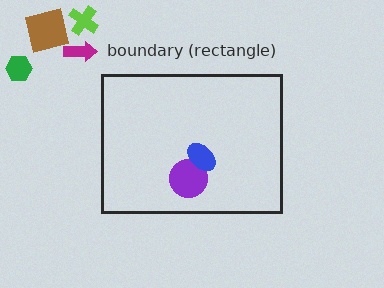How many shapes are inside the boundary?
2 inside, 4 outside.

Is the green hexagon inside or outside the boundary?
Outside.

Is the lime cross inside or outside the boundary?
Outside.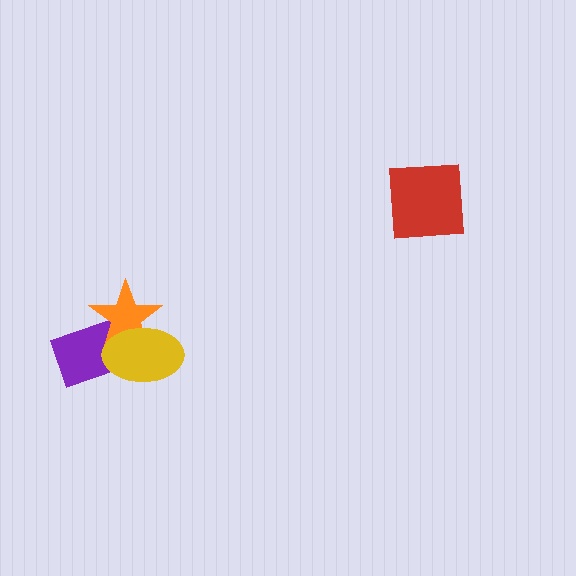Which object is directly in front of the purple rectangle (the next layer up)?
The orange star is directly in front of the purple rectangle.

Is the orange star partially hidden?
Yes, it is partially covered by another shape.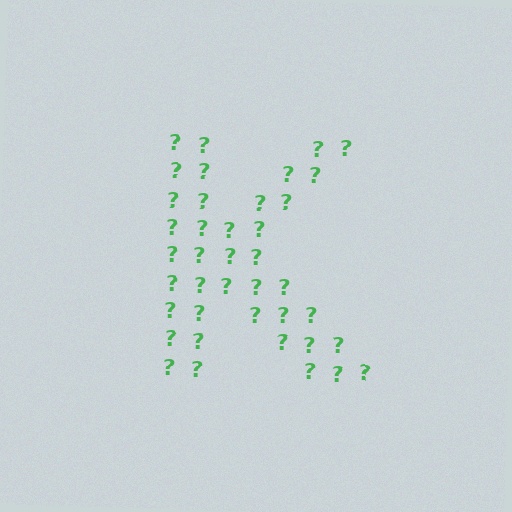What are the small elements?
The small elements are question marks.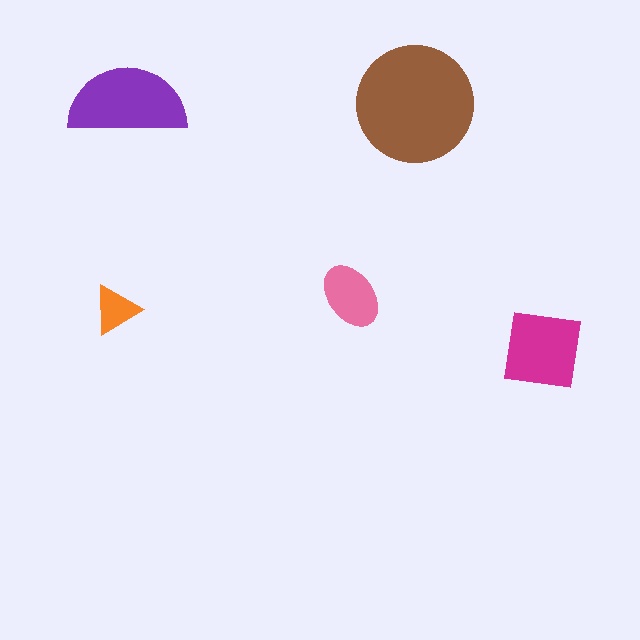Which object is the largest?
The brown circle.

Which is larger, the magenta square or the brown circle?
The brown circle.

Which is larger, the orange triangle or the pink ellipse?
The pink ellipse.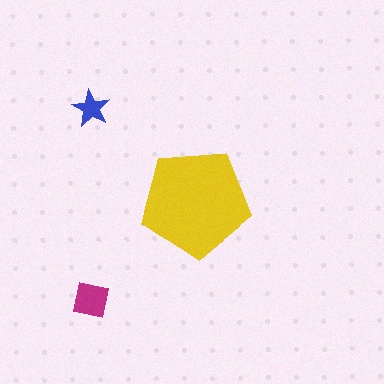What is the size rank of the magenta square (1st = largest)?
2nd.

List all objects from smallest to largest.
The blue star, the magenta square, the yellow pentagon.